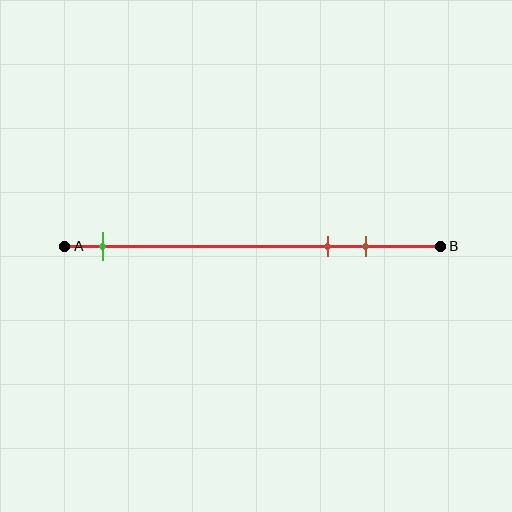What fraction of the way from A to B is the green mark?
The green mark is approximately 10% (0.1) of the way from A to B.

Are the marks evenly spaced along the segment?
No, the marks are not evenly spaced.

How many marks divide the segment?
There are 3 marks dividing the segment.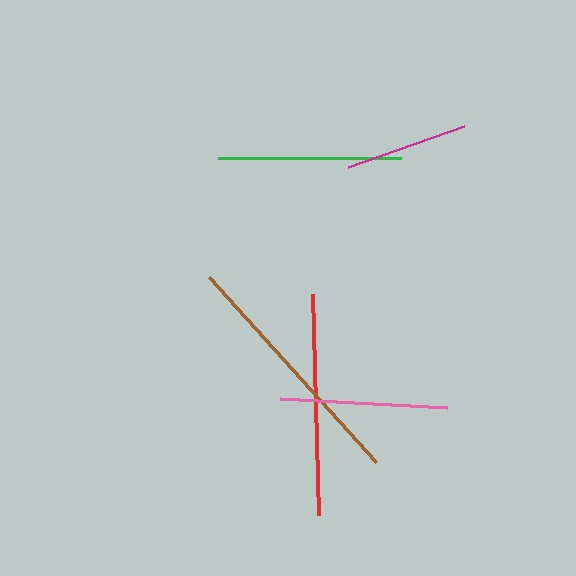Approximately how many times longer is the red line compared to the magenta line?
The red line is approximately 1.8 times the length of the magenta line.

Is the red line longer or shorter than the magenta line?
The red line is longer than the magenta line.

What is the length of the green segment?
The green segment is approximately 182 pixels long.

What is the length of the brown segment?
The brown segment is approximately 249 pixels long.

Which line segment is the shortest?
The magenta line is the shortest at approximately 123 pixels.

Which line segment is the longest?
The brown line is the longest at approximately 249 pixels.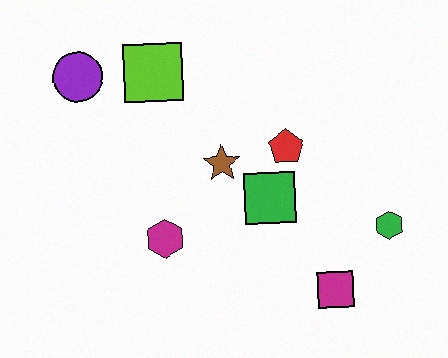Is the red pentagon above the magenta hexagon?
Yes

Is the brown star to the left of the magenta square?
Yes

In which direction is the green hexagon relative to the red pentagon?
The green hexagon is to the right of the red pentagon.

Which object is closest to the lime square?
The purple circle is closest to the lime square.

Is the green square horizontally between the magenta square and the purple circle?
Yes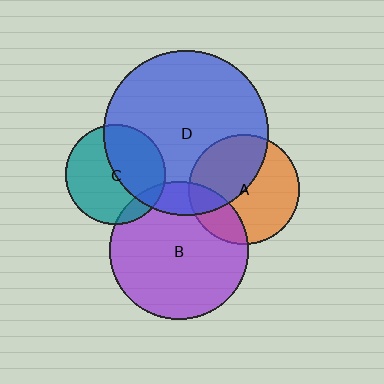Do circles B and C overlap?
Yes.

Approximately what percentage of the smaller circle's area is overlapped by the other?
Approximately 10%.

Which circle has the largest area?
Circle D (blue).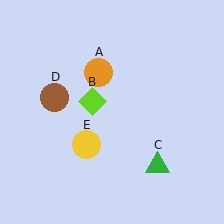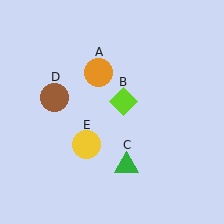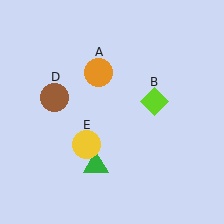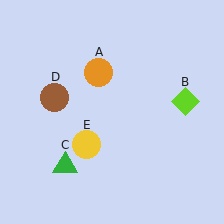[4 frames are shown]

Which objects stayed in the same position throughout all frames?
Orange circle (object A) and brown circle (object D) and yellow circle (object E) remained stationary.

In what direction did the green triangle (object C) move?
The green triangle (object C) moved left.